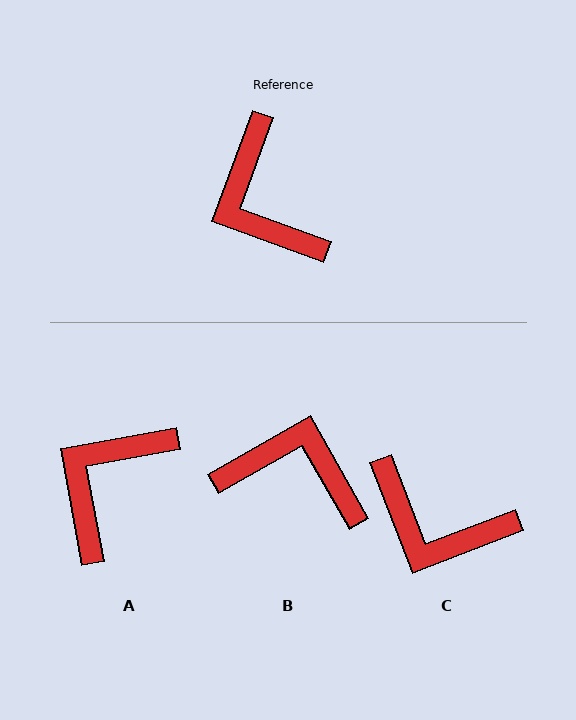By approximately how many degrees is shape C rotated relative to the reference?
Approximately 41 degrees counter-clockwise.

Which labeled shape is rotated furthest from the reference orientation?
B, about 130 degrees away.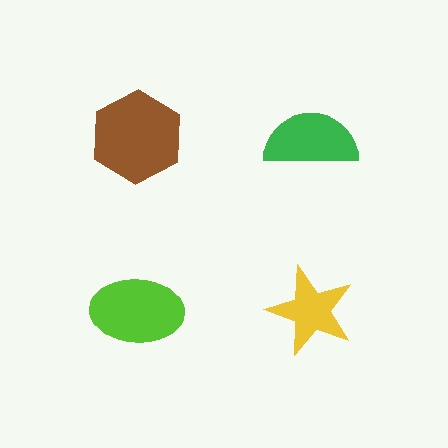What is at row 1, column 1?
A brown hexagon.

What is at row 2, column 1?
A lime ellipse.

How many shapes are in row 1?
2 shapes.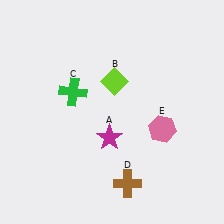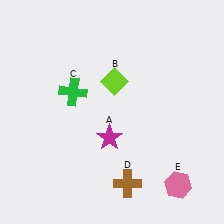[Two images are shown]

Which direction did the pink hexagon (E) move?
The pink hexagon (E) moved down.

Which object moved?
The pink hexagon (E) moved down.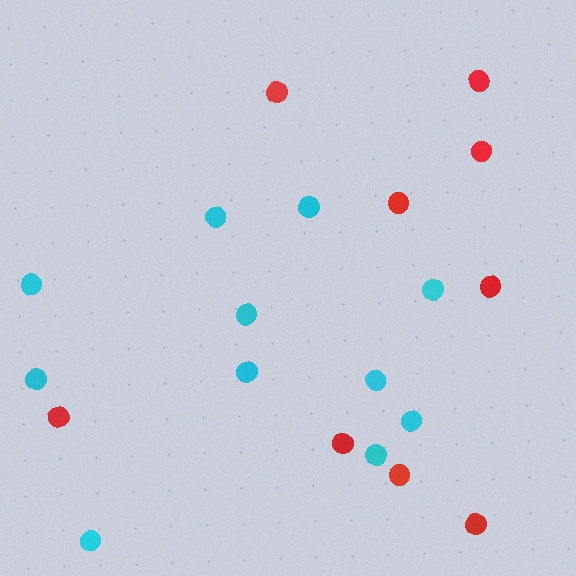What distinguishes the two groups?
There are 2 groups: one group of red circles (9) and one group of cyan circles (11).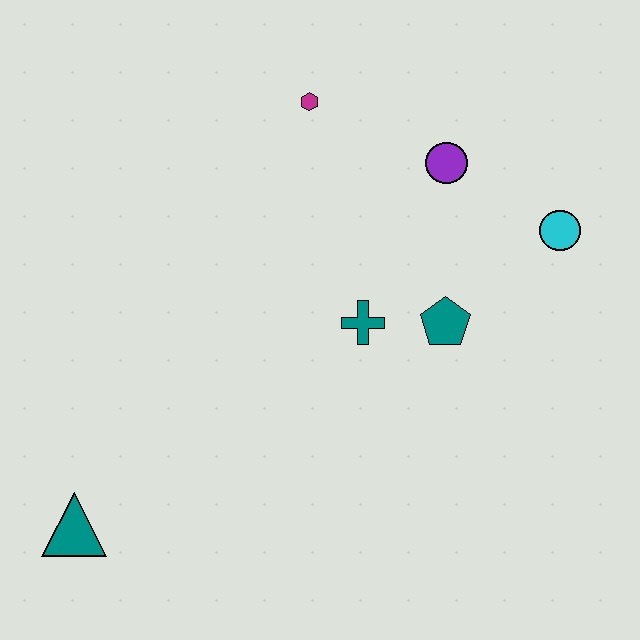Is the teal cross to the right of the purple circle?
No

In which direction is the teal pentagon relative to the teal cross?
The teal pentagon is to the right of the teal cross.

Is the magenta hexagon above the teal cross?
Yes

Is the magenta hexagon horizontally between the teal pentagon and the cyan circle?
No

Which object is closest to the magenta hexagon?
The purple circle is closest to the magenta hexagon.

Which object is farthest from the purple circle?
The teal triangle is farthest from the purple circle.